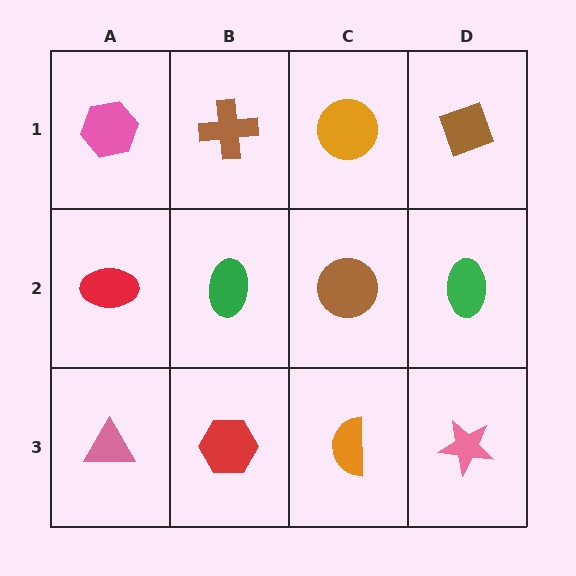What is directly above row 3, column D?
A green ellipse.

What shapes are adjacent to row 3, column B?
A green ellipse (row 2, column B), a pink triangle (row 3, column A), an orange semicircle (row 3, column C).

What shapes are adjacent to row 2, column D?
A brown diamond (row 1, column D), a pink star (row 3, column D), a brown circle (row 2, column C).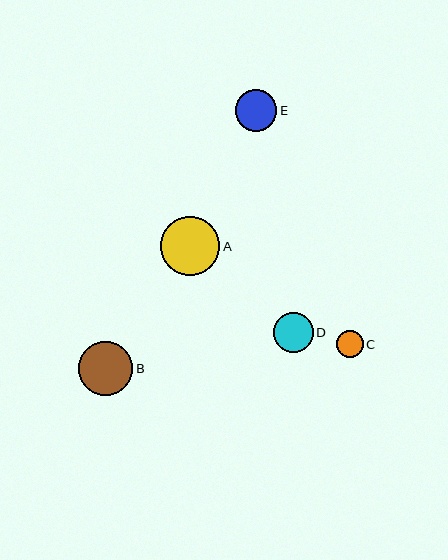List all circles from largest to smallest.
From largest to smallest: A, B, E, D, C.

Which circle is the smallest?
Circle C is the smallest with a size of approximately 27 pixels.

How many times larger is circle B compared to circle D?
Circle B is approximately 1.4 times the size of circle D.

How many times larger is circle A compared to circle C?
Circle A is approximately 2.2 times the size of circle C.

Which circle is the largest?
Circle A is the largest with a size of approximately 59 pixels.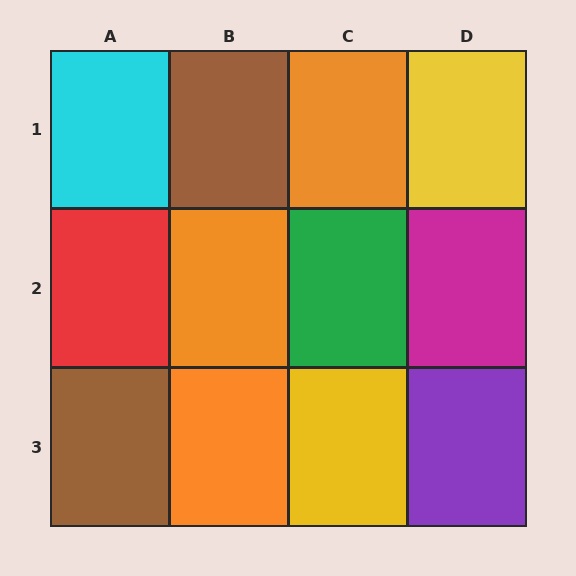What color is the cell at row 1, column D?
Yellow.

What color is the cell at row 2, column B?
Orange.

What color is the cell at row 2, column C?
Green.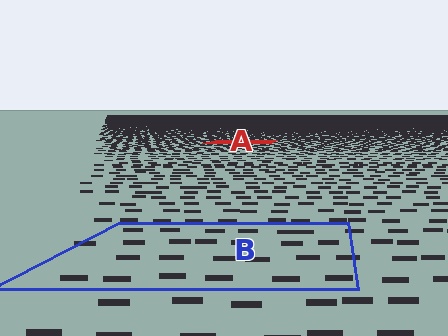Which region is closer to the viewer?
Region B is closer. The texture elements there are larger and more spread out.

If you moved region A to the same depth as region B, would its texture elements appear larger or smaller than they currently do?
They would appear larger. At a closer depth, the same texture elements are projected at a bigger on-screen size.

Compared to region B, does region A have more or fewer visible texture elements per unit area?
Region A has more texture elements per unit area — they are packed more densely because it is farther away.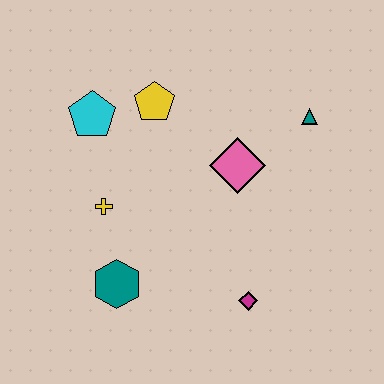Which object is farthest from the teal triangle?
The teal hexagon is farthest from the teal triangle.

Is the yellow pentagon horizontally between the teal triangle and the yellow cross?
Yes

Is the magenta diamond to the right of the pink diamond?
Yes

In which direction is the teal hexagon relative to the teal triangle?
The teal hexagon is to the left of the teal triangle.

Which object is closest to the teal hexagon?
The yellow cross is closest to the teal hexagon.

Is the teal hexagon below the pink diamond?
Yes